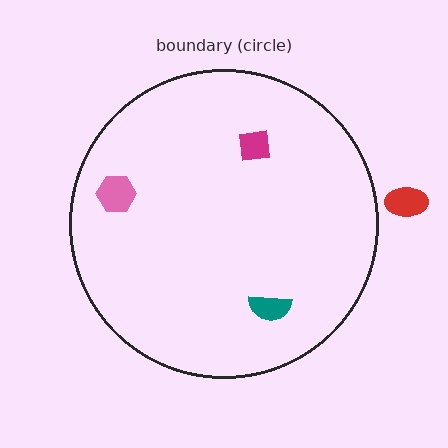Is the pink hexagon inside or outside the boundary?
Inside.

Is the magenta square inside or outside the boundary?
Inside.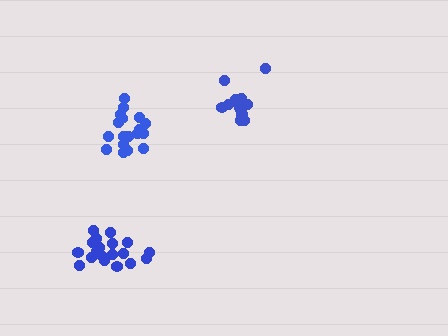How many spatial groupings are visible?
There are 3 spatial groupings.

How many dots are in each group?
Group 1: 15 dots, Group 2: 18 dots, Group 3: 19 dots (52 total).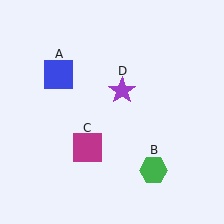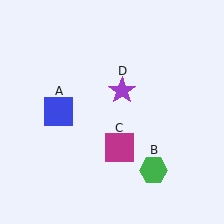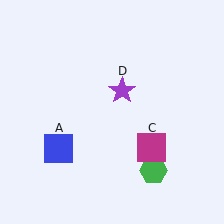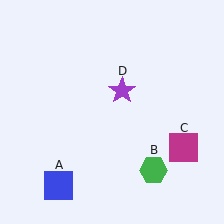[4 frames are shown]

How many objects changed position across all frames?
2 objects changed position: blue square (object A), magenta square (object C).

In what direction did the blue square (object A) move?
The blue square (object A) moved down.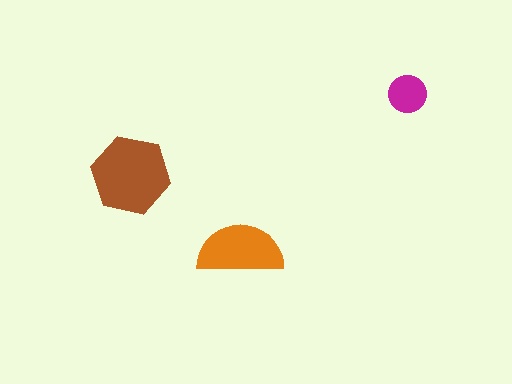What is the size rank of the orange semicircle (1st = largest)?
2nd.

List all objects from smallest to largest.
The magenta circle, the orange semicircle, the brown hexagon.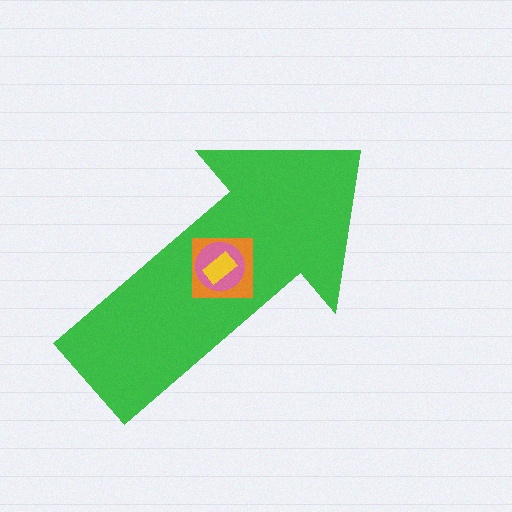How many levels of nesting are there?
4.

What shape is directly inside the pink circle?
The yellow rectangle.